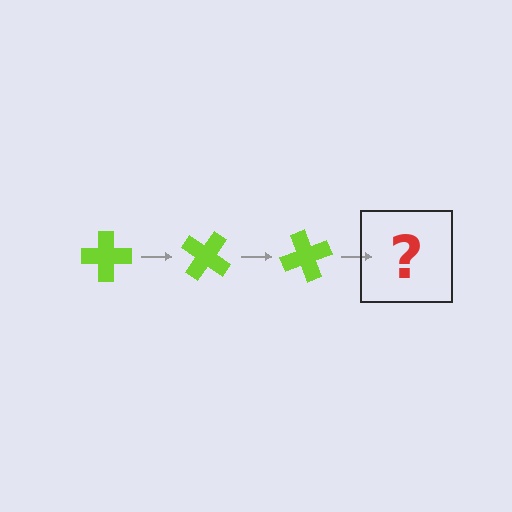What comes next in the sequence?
The next element should be a lime cross rotated 105 degrees.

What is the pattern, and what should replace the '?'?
The pattern is that the cross rotates 35 degrees each step. The '?' should be a lime cross rotated 105 degrees.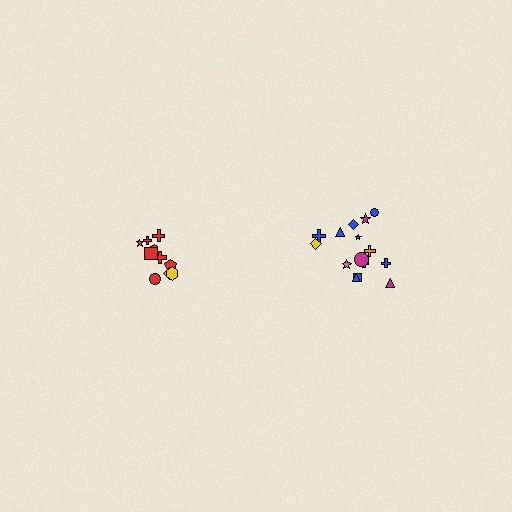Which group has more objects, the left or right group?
The right group.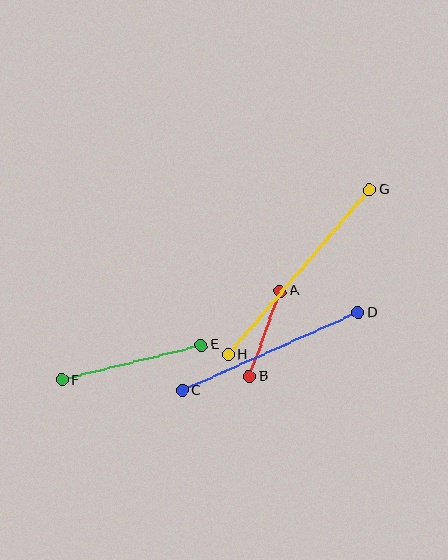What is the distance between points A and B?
The distance is approximately 91 pixels.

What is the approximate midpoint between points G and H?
The midpoint is at approximately (299, 272) pixels.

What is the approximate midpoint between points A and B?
The midpoint is at approximately (265, 334) pixels.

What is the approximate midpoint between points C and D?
The midpoint is at approximately (270, 352) pixels.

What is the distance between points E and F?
The distance is approximately 144 pixels.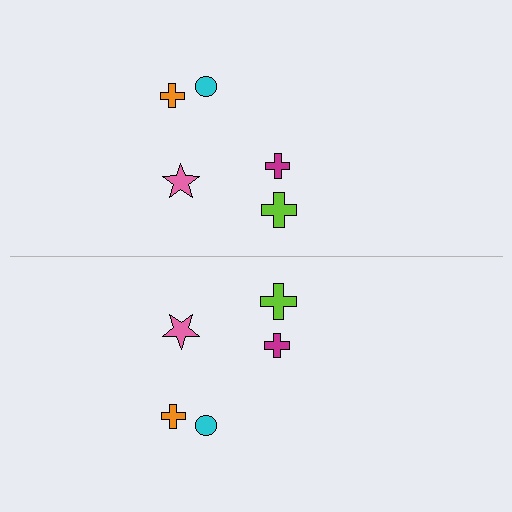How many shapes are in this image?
There are 10 shapes in this image.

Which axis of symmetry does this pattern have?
The pattern has a horizontal axis of symmetry running through the center of the image.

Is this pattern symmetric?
Yes, this pattern has bilateral (reflection) symmetry.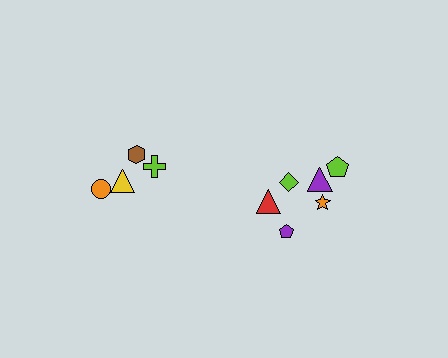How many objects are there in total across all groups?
There are 10 objects.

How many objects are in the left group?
There are 4 objects.